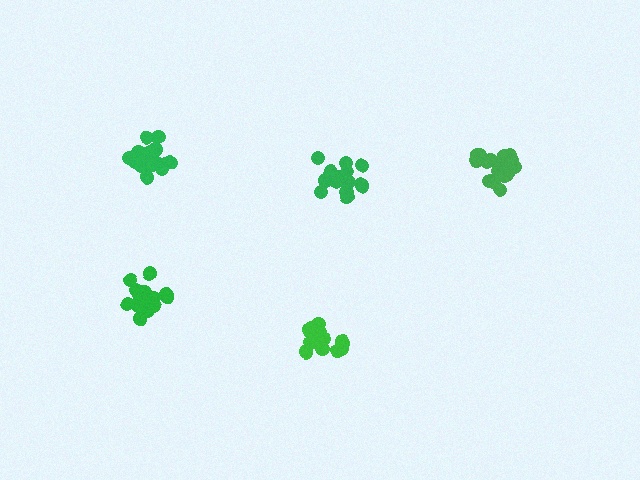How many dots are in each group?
Group 1: 16 dots, Group 2: 18 dots, Group 3: 17 dots, Group 4: 18 dots, Group 5: 20 dots (89 total).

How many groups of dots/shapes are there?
There are 5 groups.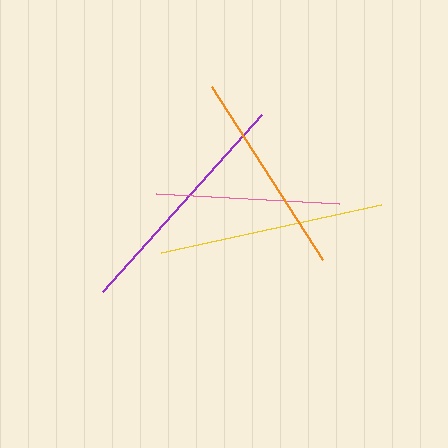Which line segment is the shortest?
The pink line is the shortest at approximately 183 pixels.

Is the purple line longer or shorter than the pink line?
The purple line is longer than the pink line.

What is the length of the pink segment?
The pink segment is approximately 183 pixels long.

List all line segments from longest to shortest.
From longest to shortest: purple, yellow, orange, pink.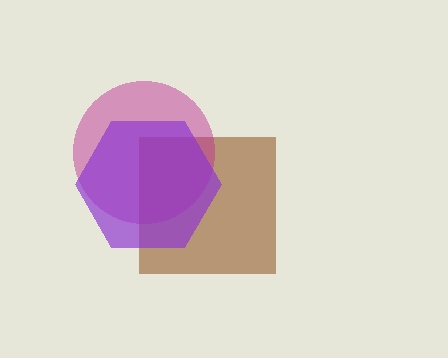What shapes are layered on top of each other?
The layered shapes are: a brown square, a magenta circle, a purple hexagon.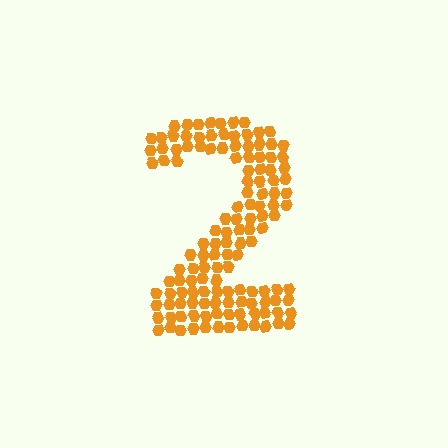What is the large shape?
The large shape is the digit 2.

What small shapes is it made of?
It is made of small hexagons.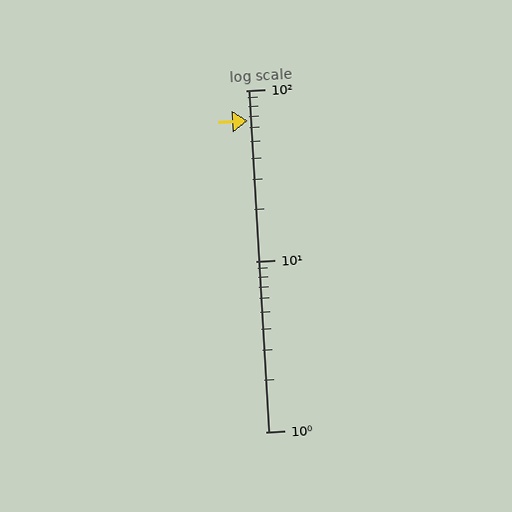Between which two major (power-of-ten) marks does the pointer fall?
The pointer is between 10 and 100.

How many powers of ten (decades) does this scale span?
The scale spans 2 decades, from 1 to 100.